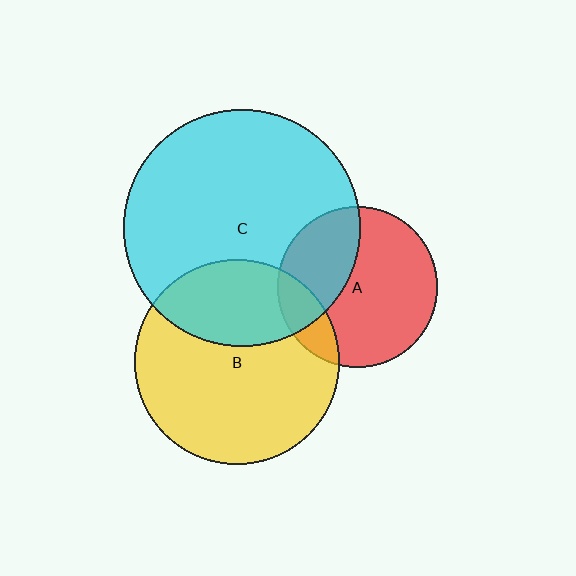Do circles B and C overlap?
Yes.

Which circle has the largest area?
Circle C (cyan).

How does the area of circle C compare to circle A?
Approximately 2.2 times.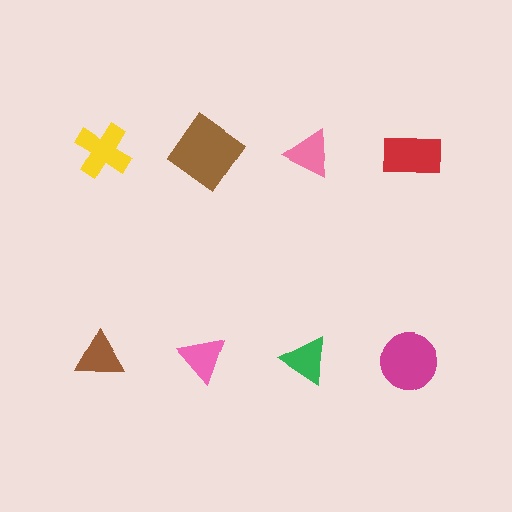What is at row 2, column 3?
A green triangle.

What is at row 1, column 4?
A red rectangle.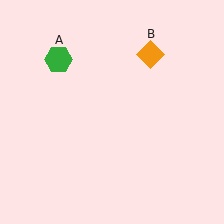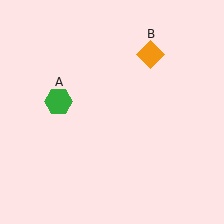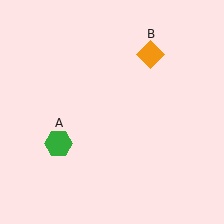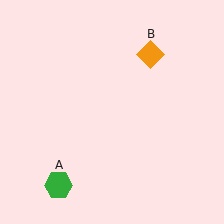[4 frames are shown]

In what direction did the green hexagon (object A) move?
The green hexagon (object A) moved down.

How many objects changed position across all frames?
1 object changed position: green hexagon (object A).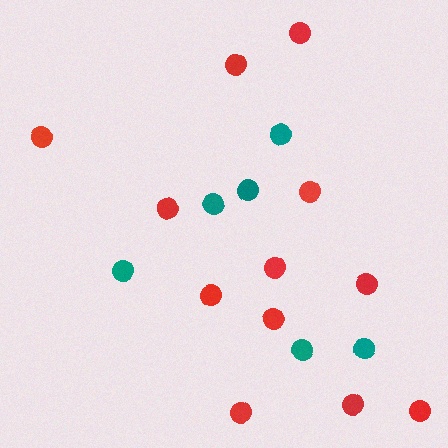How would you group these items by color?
There are 2 groups: one group of teal circles (6) and one group of red circles (12).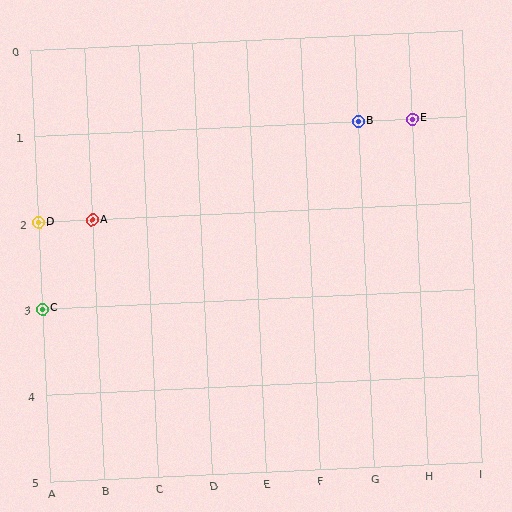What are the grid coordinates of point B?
Point B is at grid coordinates (G, 1).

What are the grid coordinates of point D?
Point D is at grid coordinates (A, 2).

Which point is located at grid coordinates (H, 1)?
Point E is at (H, 1).